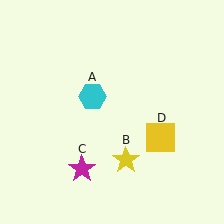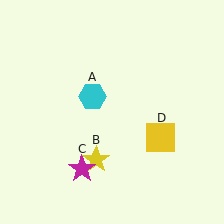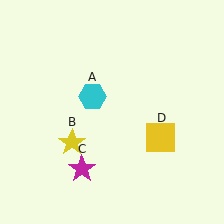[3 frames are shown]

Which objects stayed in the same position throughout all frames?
Cyan hexagon (object A) and magenta star (object C) and yellow square (object D) remained stationary.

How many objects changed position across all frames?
1 object changed position: yellow star (object B).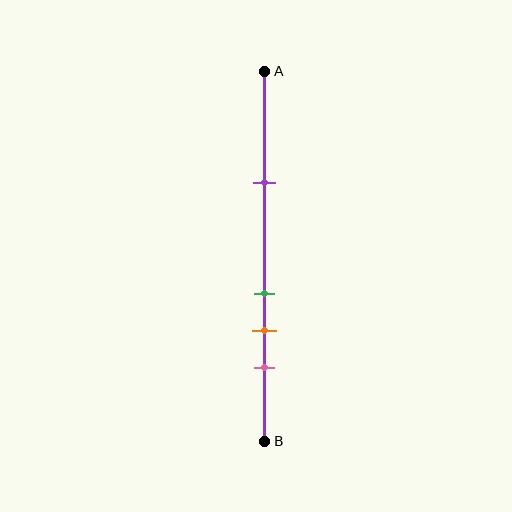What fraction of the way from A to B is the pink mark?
The pink mark is approximately 80% (0.8) of the way from A to B.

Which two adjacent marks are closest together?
The green and orange marks are the closest adjacent pair.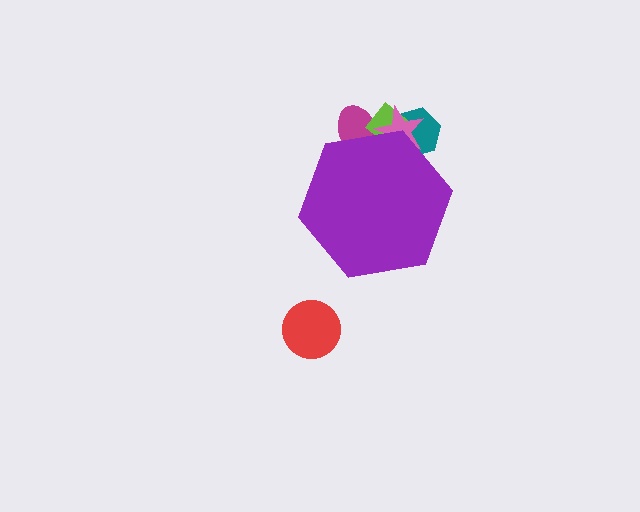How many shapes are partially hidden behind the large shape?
4 shapes are partially hidden.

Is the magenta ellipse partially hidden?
Yes, the magenta ellipse is partially hidden behind the purple hexagon.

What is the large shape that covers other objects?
A purple hexagon.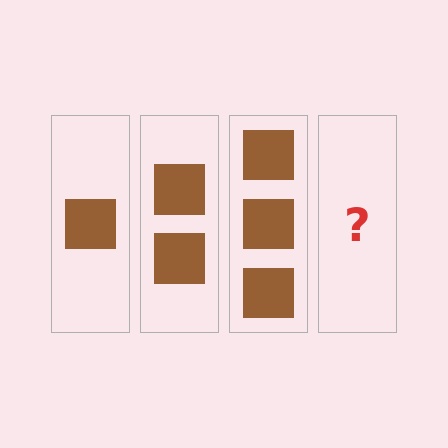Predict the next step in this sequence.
The next step is 4 squares.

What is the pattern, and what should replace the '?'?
The pattern is that each step adds one more square. The '?' should be 4 squares.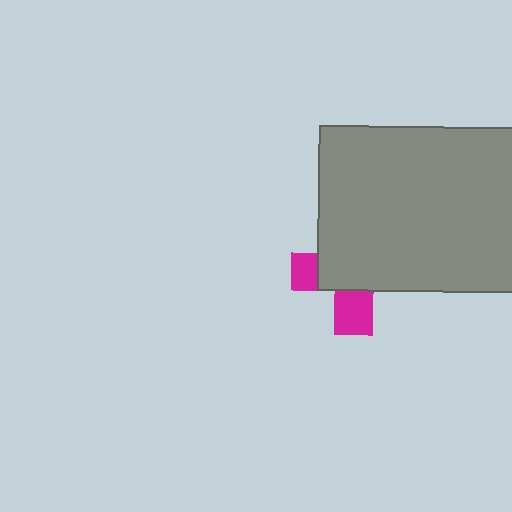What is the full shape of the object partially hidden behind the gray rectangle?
The partially hidden object is a magenta cross.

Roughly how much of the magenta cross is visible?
A small part of it is visible (roughly 33%).